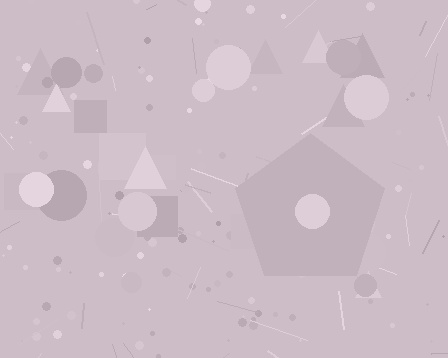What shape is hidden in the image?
A pentagon is hidden in the image.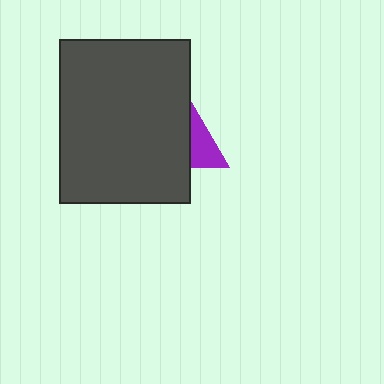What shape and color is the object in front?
The object in front is a dark gray rectangle.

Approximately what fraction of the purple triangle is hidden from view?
Roughly 69% of the purple triangle is hidden behind the dark gray rectangle.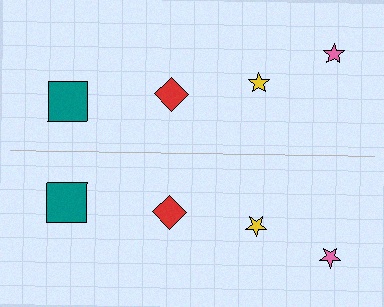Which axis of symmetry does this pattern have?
The pattern has a horizontal axis of symmetry running through the center of the image.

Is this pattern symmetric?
Yes, this pattern has bilateral (reflection) symmetry.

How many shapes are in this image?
There are 8 shapes in this image.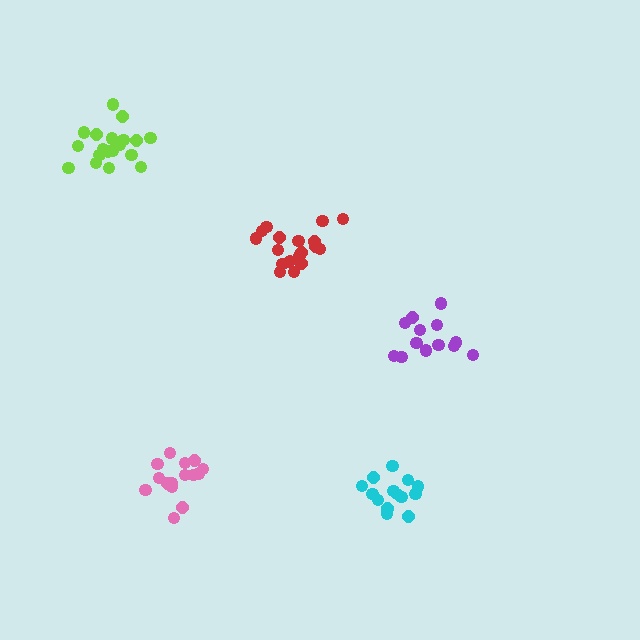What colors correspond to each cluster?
The clusters are colored: purple, red, cyan, pink, lime.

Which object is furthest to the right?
The purple cluster is rightmost.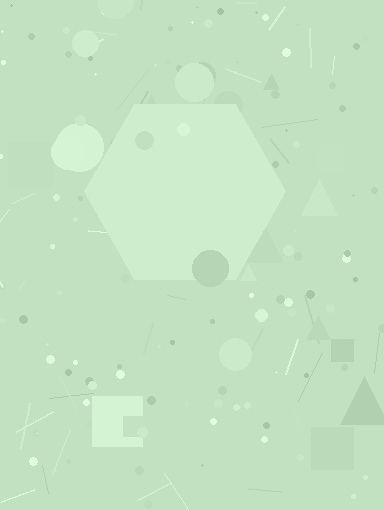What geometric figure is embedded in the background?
A hexagon is embedded in the background.